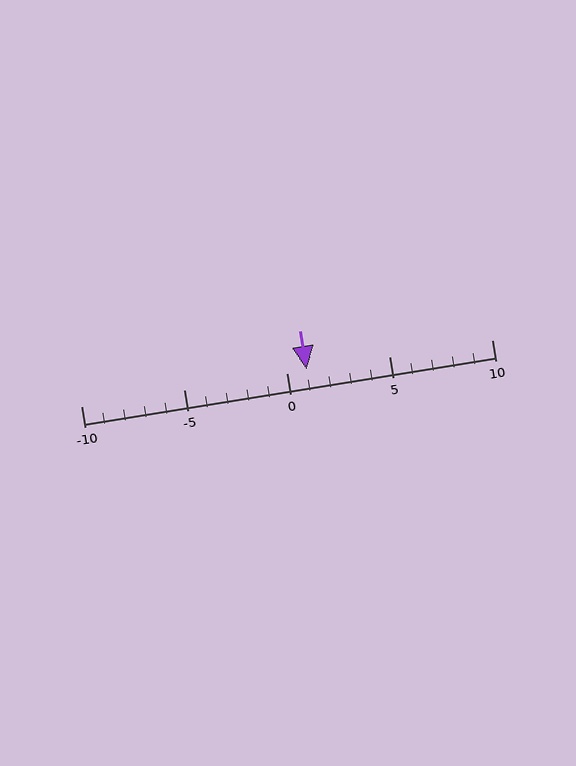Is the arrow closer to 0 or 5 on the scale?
The arrow is closer to 0.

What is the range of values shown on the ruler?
The ruler shows values from -10 to 10.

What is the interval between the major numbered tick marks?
The major tick marks are spaced 5 units apart.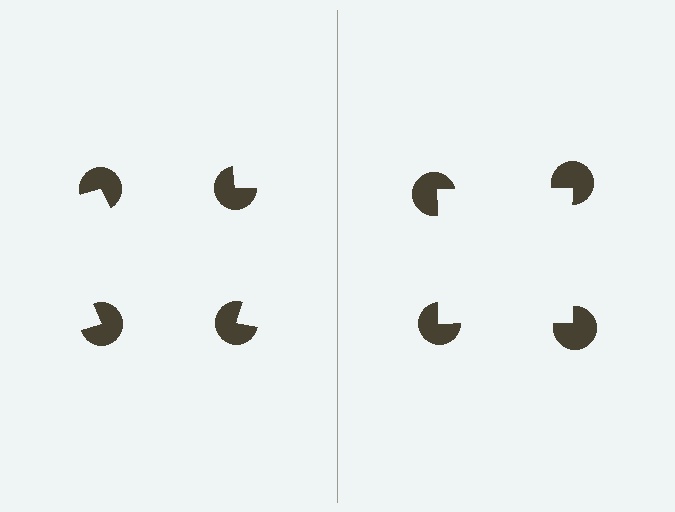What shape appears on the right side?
An illusory square.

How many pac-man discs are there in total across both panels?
8 — 4 on each side.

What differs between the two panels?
The pac-man discs are positioned identically on both sides; only the wedge orientations differ. On the right they align to a square; on the left they are misaligned.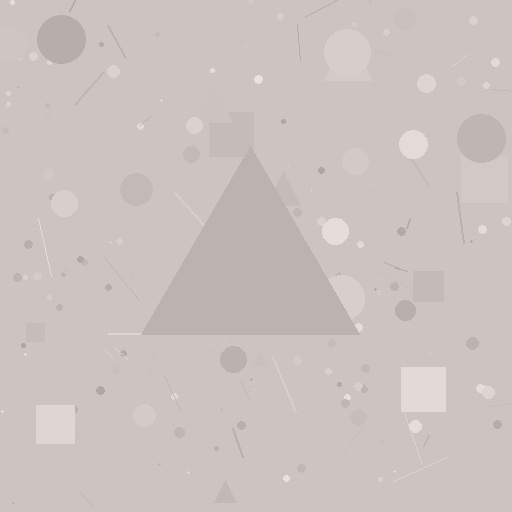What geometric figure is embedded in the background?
A triangle is embedded in the background.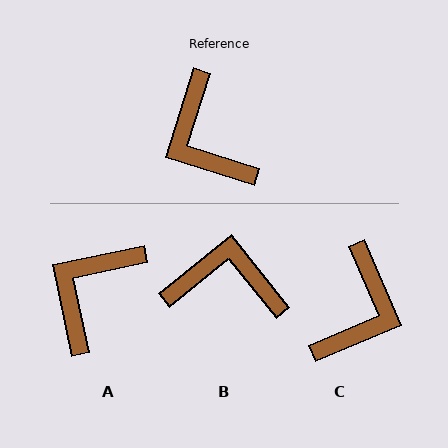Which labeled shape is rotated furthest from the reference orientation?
C, about 130 degrees away.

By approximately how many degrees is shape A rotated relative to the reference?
Approximately 60 degrees clockwise.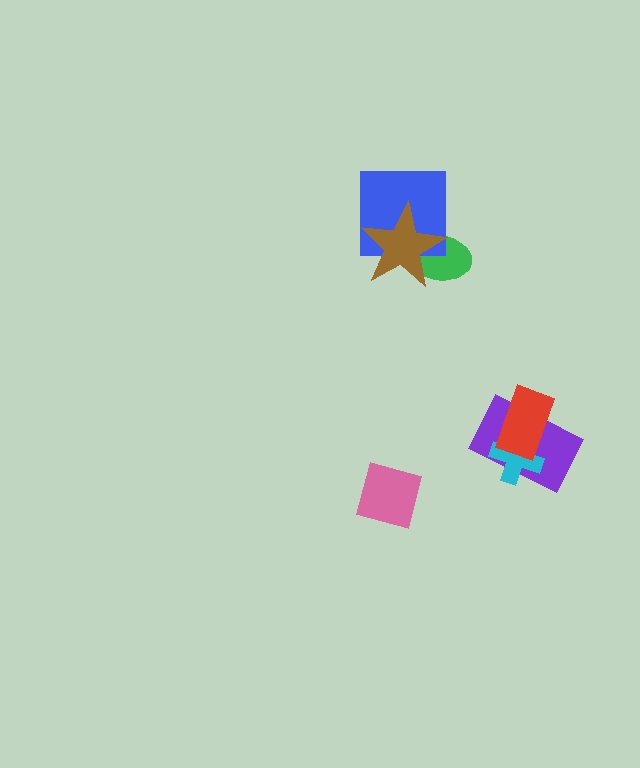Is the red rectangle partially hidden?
No, no other shape covers it.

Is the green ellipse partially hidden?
Yes, it is partially covered by another shape.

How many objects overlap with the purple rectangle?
2 objects overlap with the purple rectangle.